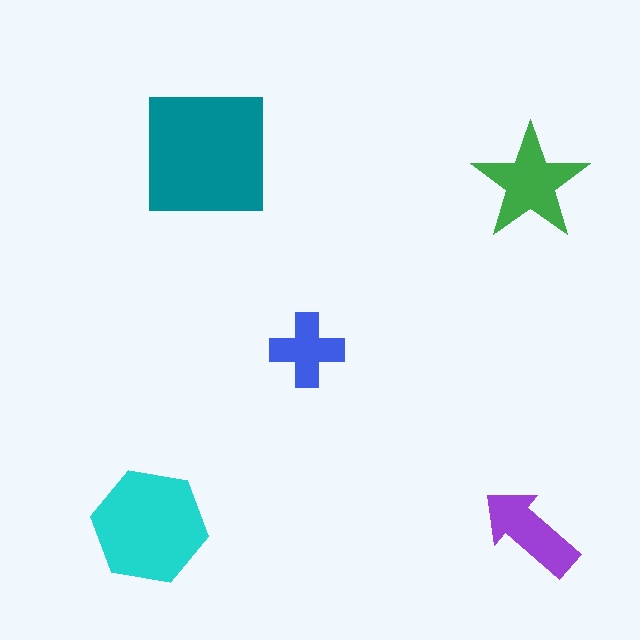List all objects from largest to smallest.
The teal square, the cyan hexagon, the green star, the purple arrow, the blue cross.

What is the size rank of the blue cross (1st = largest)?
5th.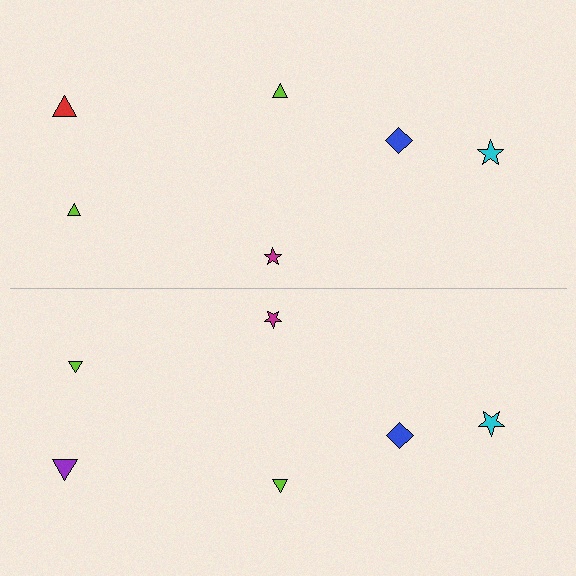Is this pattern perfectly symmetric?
No, the pattern is not perfectly symmetric. The purple triangle on the bottom side breaks the symmetry — its mirror counterpart is red.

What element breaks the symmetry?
The purple triangle on the bottom side breaks the symmetry — its mirror counterpart is red.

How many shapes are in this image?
There are 12 shapes in this image.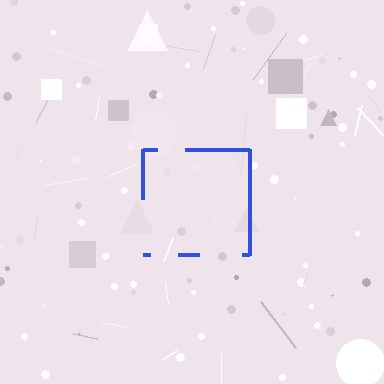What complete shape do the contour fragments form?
The contour fragments form a square.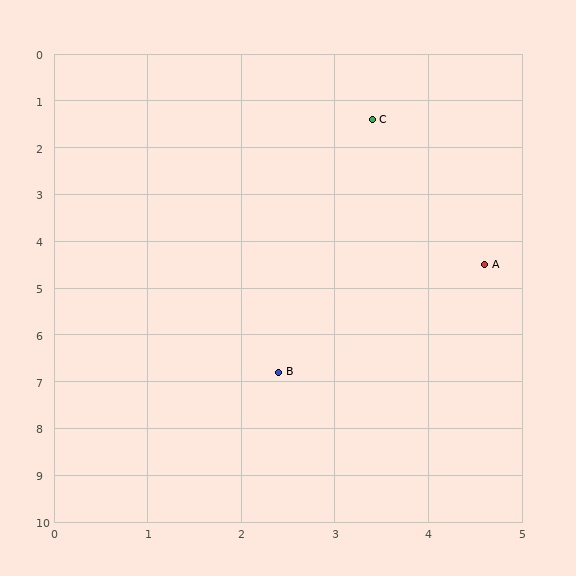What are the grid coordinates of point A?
Point A is at approximately (4.6, 4.5).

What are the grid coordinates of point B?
Point B is at approximately (2.4, 6.8).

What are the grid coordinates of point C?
Point C is at approximately (3.4, 1.4).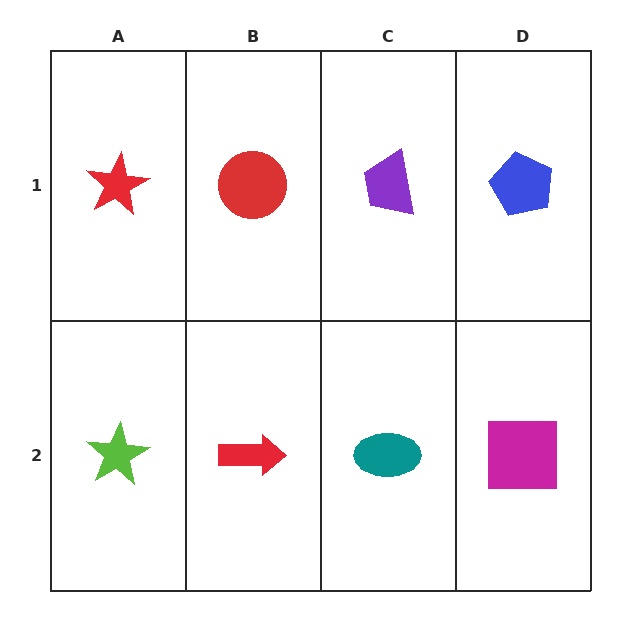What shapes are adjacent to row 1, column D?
A magenta square (row 2, column D), a purple trapezoid (row 1, column C).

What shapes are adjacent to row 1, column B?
A red arrow (row 2, column B), a red star (row 1, column A), a purple trapezoid (row 1, column C).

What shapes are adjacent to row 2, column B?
A red circle (row 1, column B), a lime star (row 2, column A), a teal ellipse (row 2, column C).